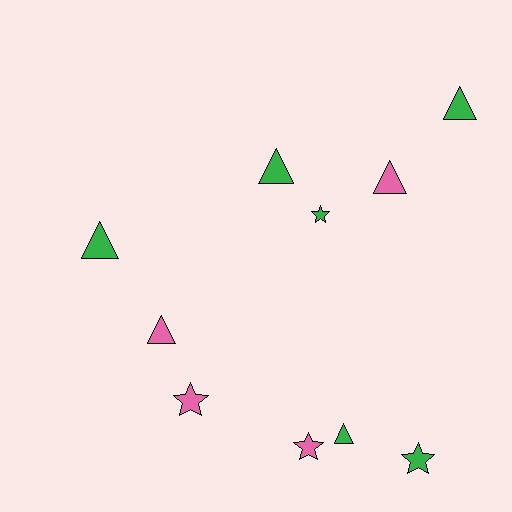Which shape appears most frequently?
Triangle, with 6 objects.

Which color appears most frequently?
Green, with 6 objects.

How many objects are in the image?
There are 10 objects.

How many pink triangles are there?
There are 2 pink triangles.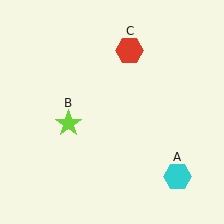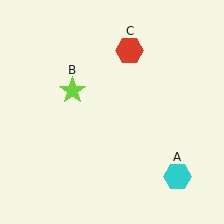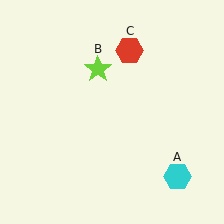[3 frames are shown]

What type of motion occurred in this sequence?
The lime star (object B) rotated clockwise around the center of the scene.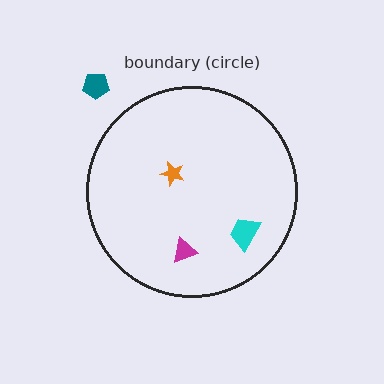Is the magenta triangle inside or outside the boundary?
Inside.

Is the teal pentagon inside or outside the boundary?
Outside.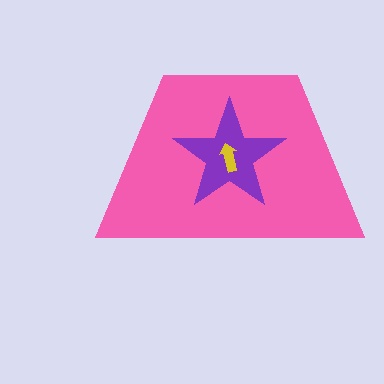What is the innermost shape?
The yellow arrow.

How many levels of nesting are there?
3.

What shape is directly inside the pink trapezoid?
The purple star.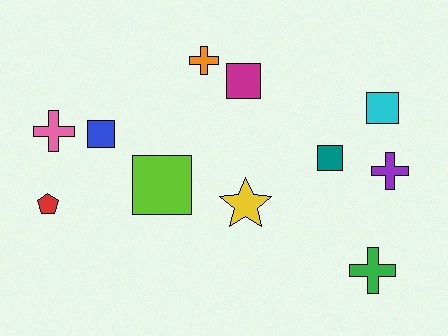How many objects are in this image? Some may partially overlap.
There are 11 objects.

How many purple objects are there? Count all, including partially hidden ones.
There is 1 purple object.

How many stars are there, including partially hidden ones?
There is 1 star.